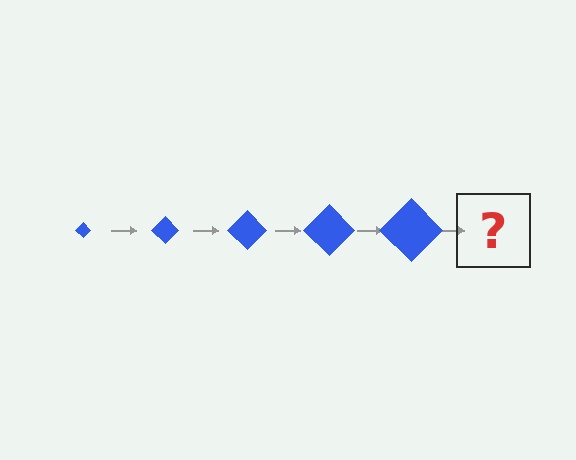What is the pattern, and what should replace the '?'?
The pattern is that the diamond gets progressively larger each step. The '?' should be a blue diamond, larger than the previous one.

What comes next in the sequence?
The next element should be a blue diamond, larger than the previous one.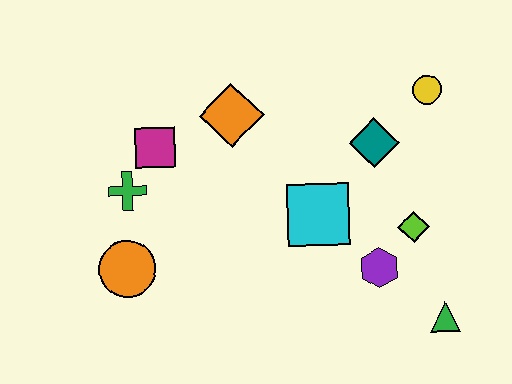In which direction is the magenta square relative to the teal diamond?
The magenta square is to the left of the teal diamond.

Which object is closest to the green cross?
The magenta square is closest to the green cross.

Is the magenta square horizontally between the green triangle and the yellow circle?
No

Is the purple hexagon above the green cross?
No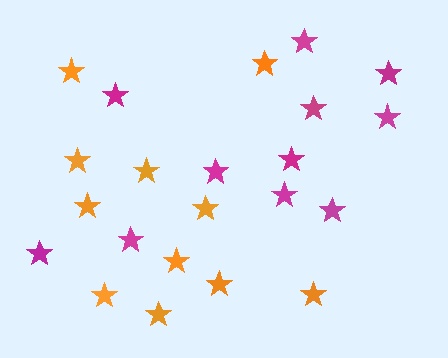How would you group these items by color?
There are 2 groups: one group of orange stars (11) and one group of magenta stars (11).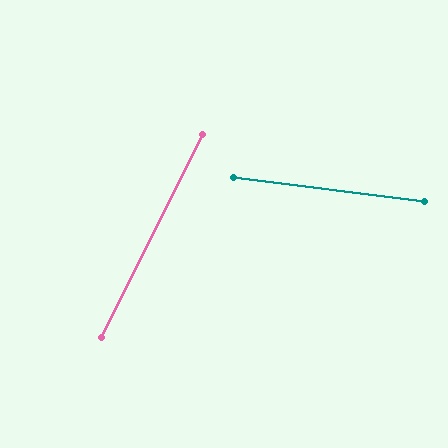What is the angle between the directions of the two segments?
Approximately 71 degrees.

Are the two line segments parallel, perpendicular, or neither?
Neither parallel nor perpendicular — they differ by about 71°.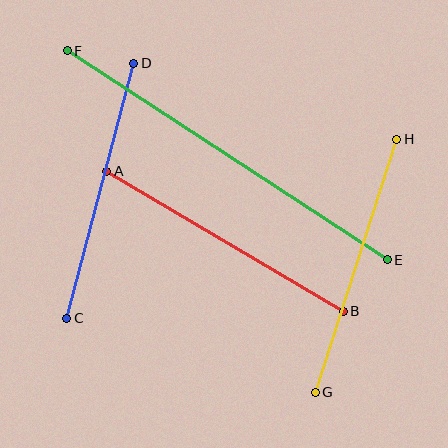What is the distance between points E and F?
The distance is approximately 382 pixels.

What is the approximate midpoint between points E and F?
The midpoint is at approximately (227, 155) pixels.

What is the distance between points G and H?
The distance is approximately 266 pixels.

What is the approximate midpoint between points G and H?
The midpoint is at approximately (356, 266) pixels.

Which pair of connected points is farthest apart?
Points E and F are farthest apart.